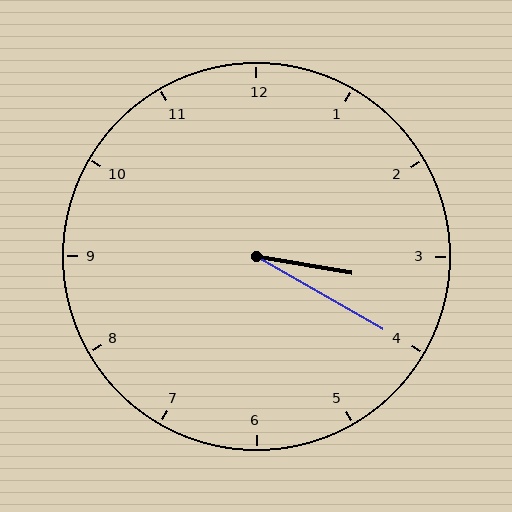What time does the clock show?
3:20.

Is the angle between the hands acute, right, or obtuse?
It is acute.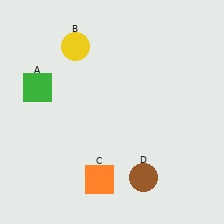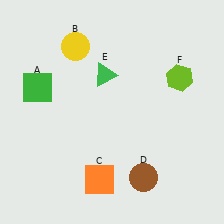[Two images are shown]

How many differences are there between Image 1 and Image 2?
There are 2 differences between the two images.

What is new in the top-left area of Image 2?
A green triangle (E) was added in the top-left area of Image 2.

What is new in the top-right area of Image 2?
A lime hexagon (F) was added in the top-right area of Image 2.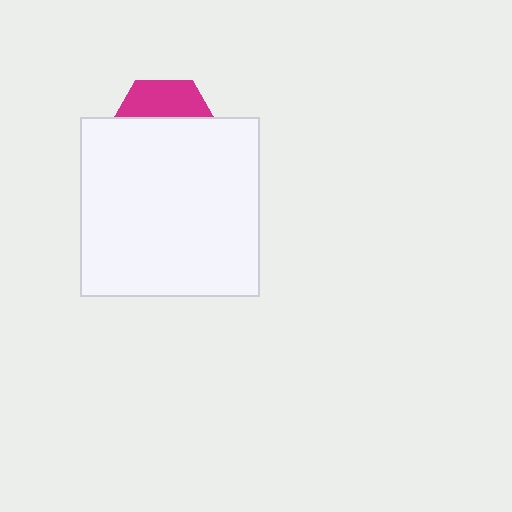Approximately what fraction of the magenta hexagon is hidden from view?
Roughly 65% of the magenta hexagon is hidden behind the white square.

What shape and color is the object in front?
The object in front is a white square.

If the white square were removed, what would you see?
You would see the complete magenta hexagon.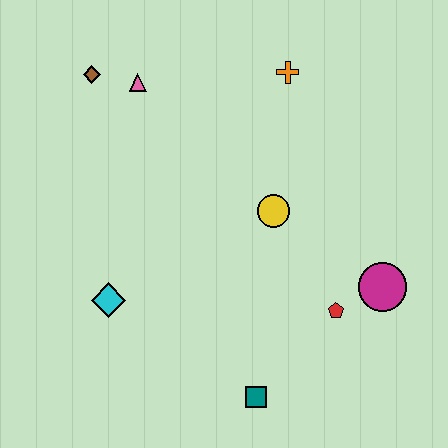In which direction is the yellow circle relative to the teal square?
The yellow circle is above the teal square.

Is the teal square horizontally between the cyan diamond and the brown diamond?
No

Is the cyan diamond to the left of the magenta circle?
Yes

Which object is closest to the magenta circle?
The red pentagon is closest to the magenta circle.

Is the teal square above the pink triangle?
No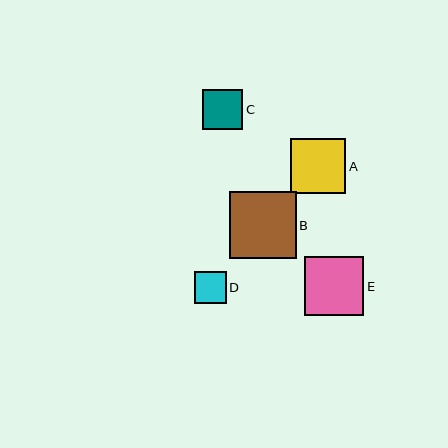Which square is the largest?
Square B is the largest with a size of approximately 67 pixels.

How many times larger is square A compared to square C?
Square A is approximately 1.4 times the size of square C.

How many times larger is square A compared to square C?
Square A is approximately 1.4 times the size of square C.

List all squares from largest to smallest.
From largest to smallest: B, E, A, C, D.